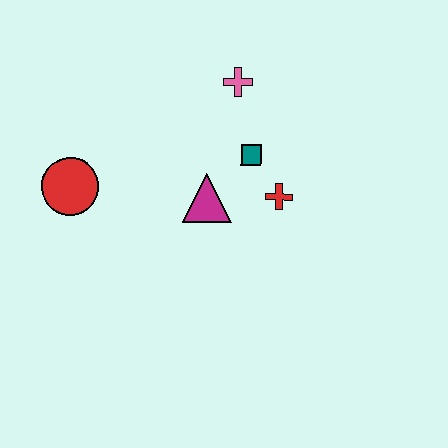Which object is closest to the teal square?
The red cross is closest to the teal square.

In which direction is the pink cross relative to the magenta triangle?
The pink cross is above the magenta triangle.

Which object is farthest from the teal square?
The red circle is farthest from the teal square.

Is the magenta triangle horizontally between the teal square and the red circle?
Yes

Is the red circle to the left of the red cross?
Yes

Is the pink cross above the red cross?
Yes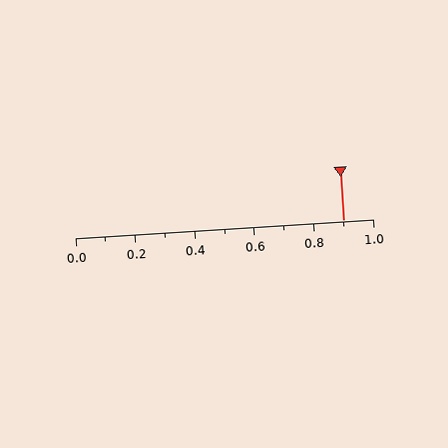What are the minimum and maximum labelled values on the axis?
The axis runs from 0.0 to 1.0.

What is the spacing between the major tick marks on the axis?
The major ticks are spaced 0.2 apart.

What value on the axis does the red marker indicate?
The marker indicates approximately 0.9.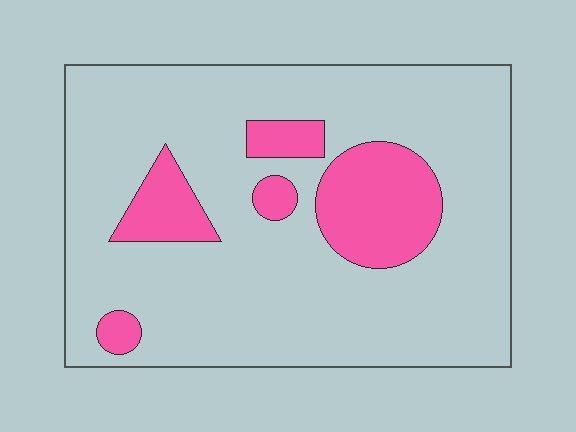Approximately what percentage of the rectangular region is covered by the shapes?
Approximately 20%.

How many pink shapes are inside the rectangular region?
5.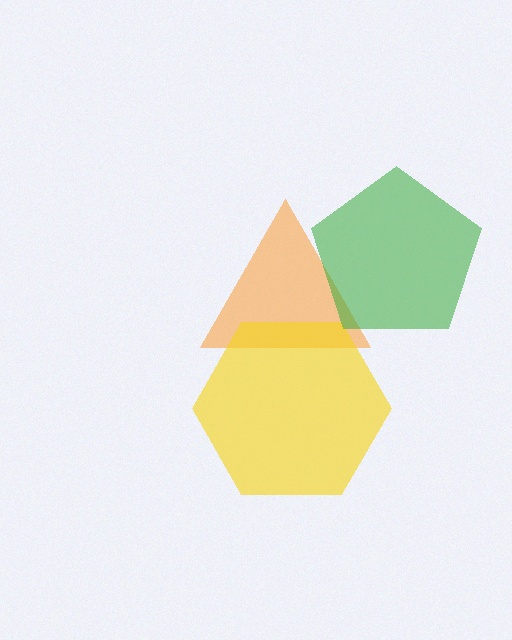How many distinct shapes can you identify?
There are 3 distinct shapes: an orange triangle, a yellow hexagon, a green pentagon.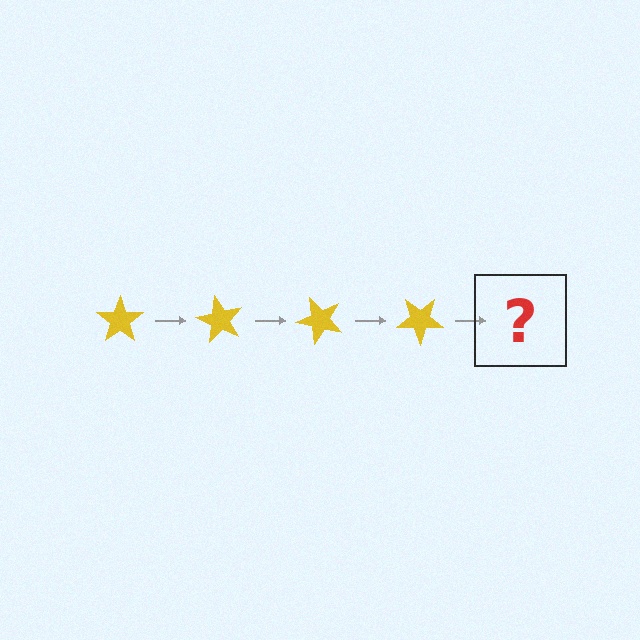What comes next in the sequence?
The next element should be a yellow star rotated 240 degrees.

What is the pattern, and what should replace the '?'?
The pattern is that the star rotates 60 degrees each step. The '?' should be a yellow star rotated 240 degrees.